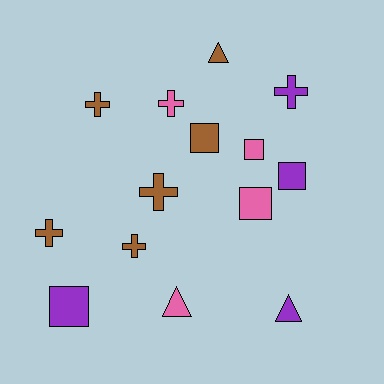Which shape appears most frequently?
Cross, with 6 objects.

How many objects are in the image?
There are 14 objects.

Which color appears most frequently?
Brown, with 6 objects.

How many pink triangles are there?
There is 1 pink triangle.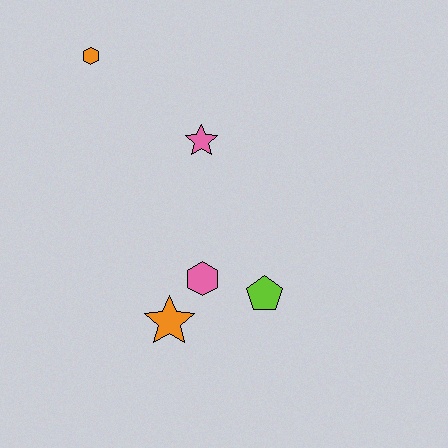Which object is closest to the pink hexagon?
The orange star is closest to the pink hexagon.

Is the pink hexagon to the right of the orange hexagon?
Yes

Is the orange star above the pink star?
No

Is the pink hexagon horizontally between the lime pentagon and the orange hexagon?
Yes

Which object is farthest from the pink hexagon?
The orange hexagon is farthest from the pink hexagon.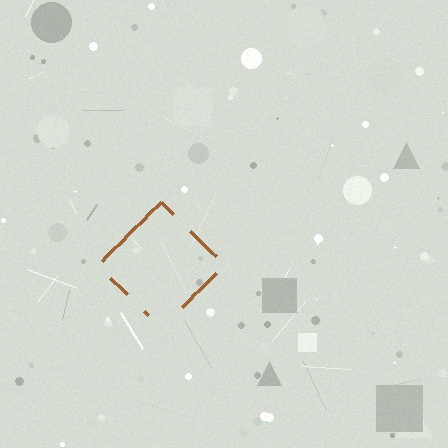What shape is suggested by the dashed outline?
The dashed outline suggests a diamond.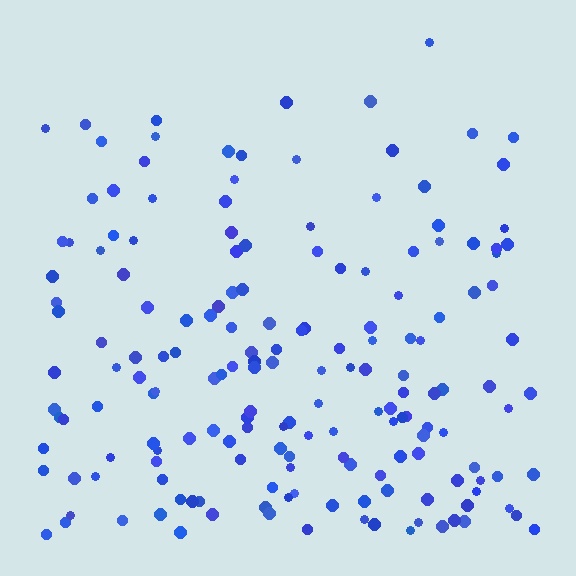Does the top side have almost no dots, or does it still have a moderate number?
Still a moderate number, just noticeably fewer than the bottom.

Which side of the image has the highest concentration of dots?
The bottom.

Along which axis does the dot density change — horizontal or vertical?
Vertical.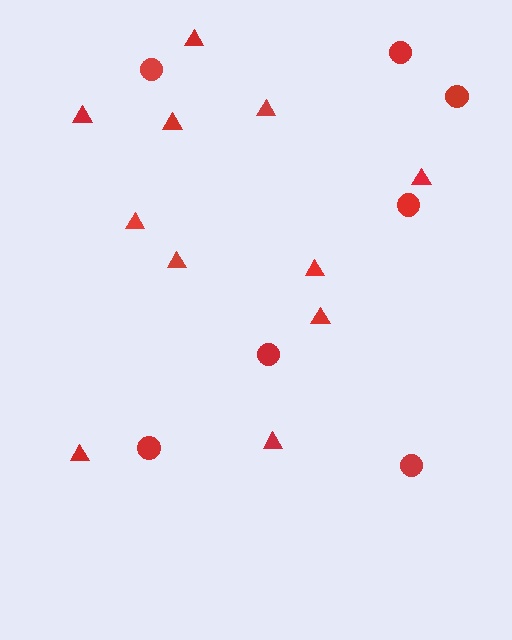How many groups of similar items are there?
There are 2 groups: one group of circles (7) and one group of triangles (11).